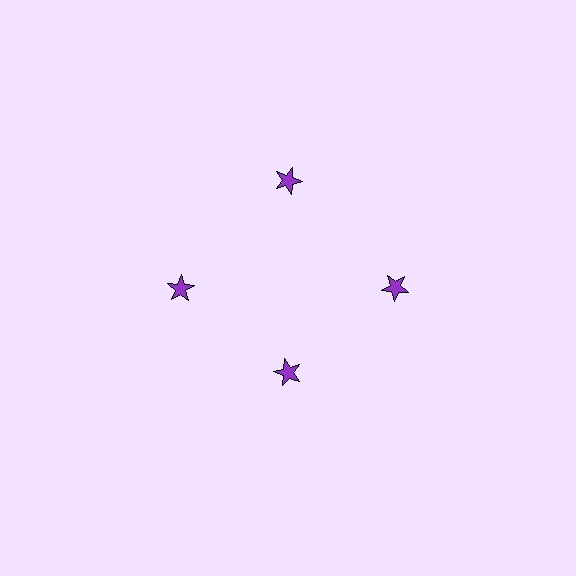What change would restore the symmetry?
The symmetry would be restored by moving it outward, back onto the ring so that all 4 stars sit at equal angles and equal distance from the center.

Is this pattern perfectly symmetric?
No. The 4 purple stars are arranged in a ring, but one element near the 6 o'clock position is pulled inward toward the center, breaking the 4-fold rotational symmetry.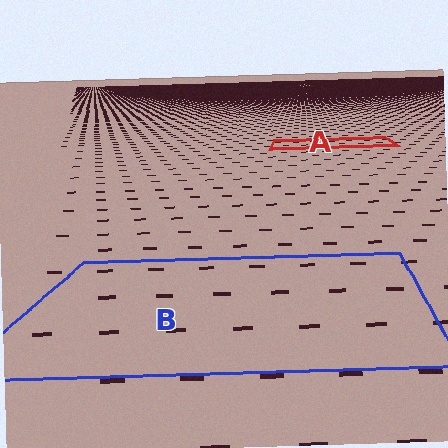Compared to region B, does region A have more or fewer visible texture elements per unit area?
Region A has more texture elements per unit area — they are packed more densely because it is farther away.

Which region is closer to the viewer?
Region B is closer. The texture elements there are larger and more spread out.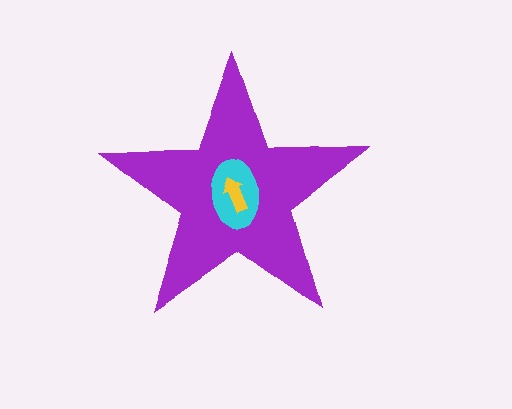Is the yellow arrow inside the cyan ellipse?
Yes.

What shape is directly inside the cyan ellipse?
The yellow arrow.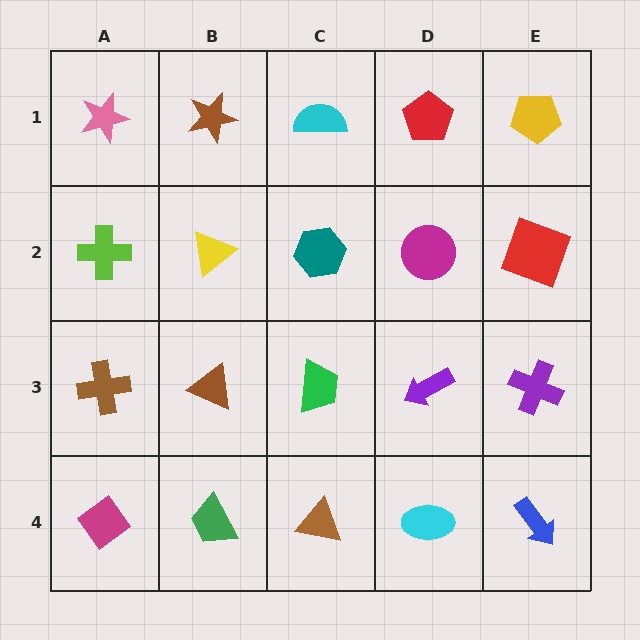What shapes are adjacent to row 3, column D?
A magenta circle (row 2, column D), a cyan ellipse (row 4, column D), a green trapezoid (row 3, column C), a purple cross (row 3, column E).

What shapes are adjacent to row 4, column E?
A purple cross (row 3, column E), a cyan ellipse (row 4, column D).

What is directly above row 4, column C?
A green trapezoid.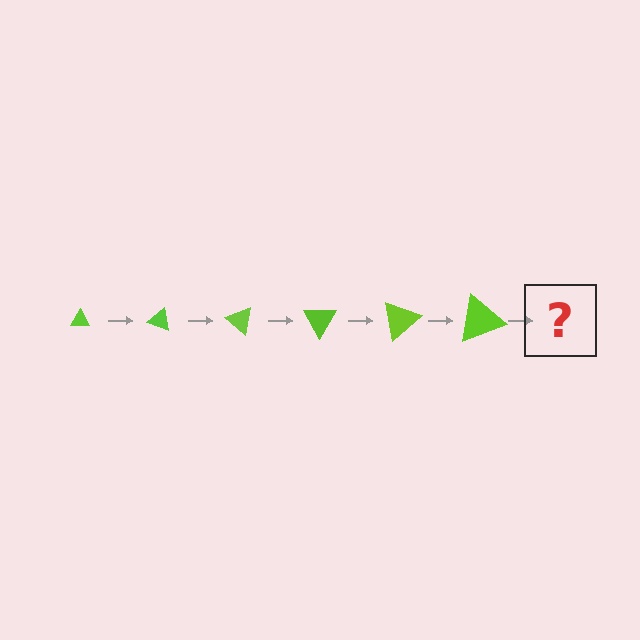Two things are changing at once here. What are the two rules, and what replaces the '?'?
The two rules are that the triangle grows larger each step and it rotates 20 degrees each step. The '?' should be a triangle, larger than the previous one and rotated 120 degrees from the start.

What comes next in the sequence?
The next element should be a triangle, larger than the previous one and rotated 120 degrees from the start.